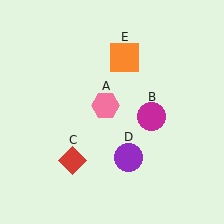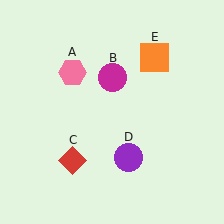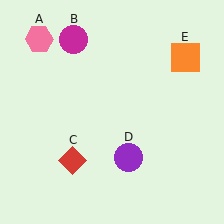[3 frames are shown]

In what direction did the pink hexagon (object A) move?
The pink hexagon (object A) moved up and to the left.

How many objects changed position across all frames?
3 objects changed position: pink hexagon (object A), magenta circle (object B), orange square (object E).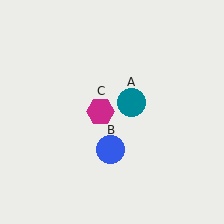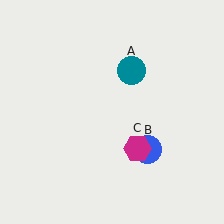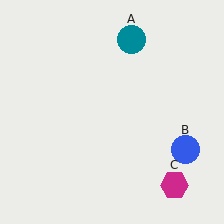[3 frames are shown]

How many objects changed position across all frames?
3 objects changed position: teal circle (object A), blue circle (object B), magenta hexagon (object C).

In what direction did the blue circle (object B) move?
The blue circle (object B) moved right.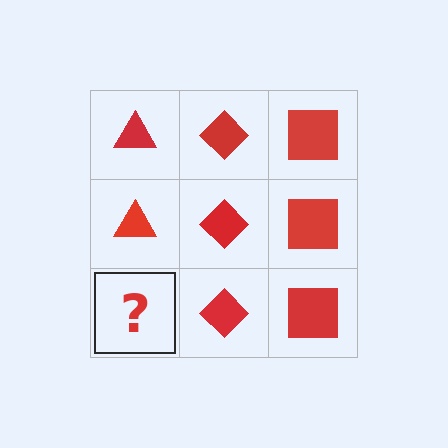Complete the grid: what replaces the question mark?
The question mark should be replaced with a red triangle.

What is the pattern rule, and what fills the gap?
The rule is that each column has a consistent shape. The gap should be filled with a red triangle.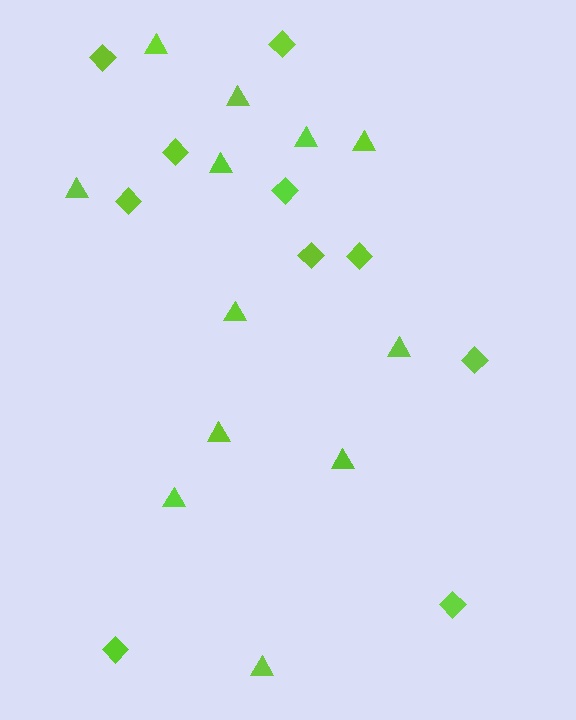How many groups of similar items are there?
There are 2 groups: one group of diamonds (10) and one group of triangles (12).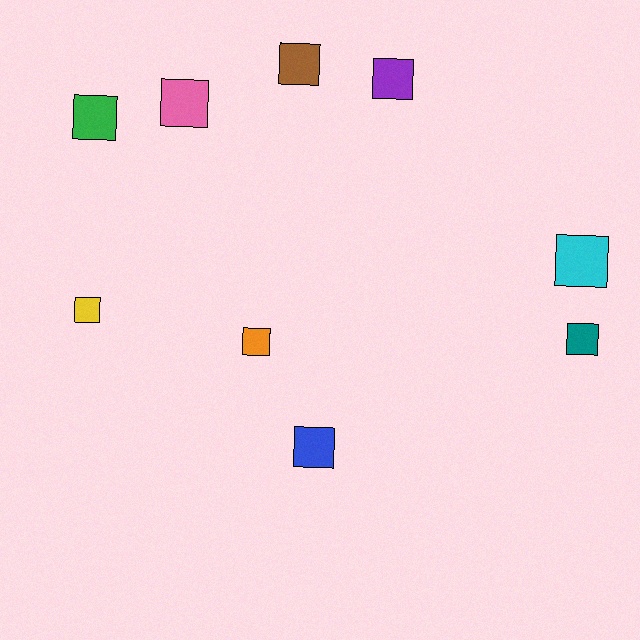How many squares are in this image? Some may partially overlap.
There are 9 squares.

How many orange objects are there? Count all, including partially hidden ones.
There is 1 orange object.